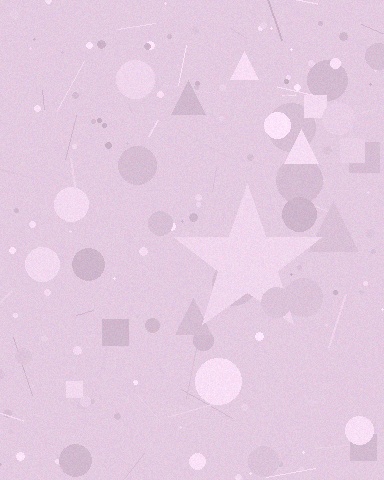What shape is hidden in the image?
A star is hidden in the image.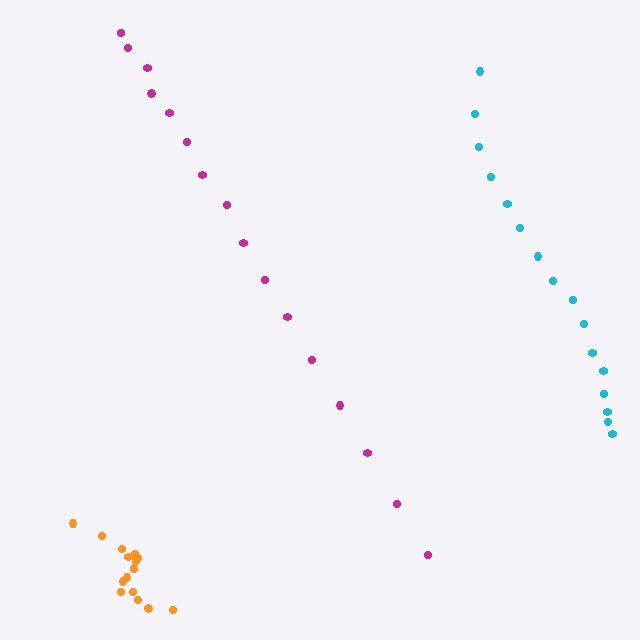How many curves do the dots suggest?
There are 3 distinct paths.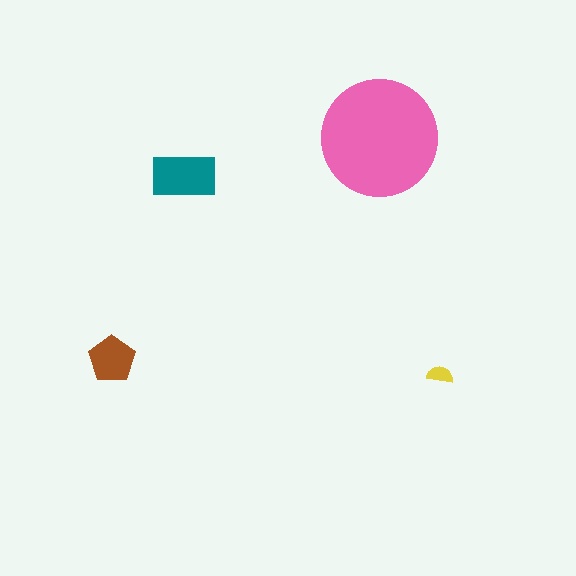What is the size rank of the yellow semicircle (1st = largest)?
4th.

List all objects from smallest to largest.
The yellow semicircle, the brown pentagon, the teal rectangle, the pink circle.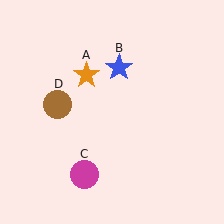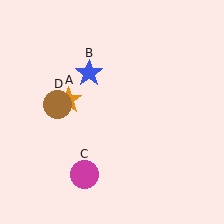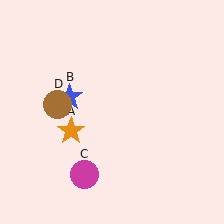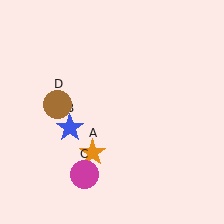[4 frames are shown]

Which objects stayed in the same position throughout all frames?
Magenta circle (object C) and brown circle (object D) remained stationary.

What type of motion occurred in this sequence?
The orange star (object A), blue star (object B) rotated counterclockwise around the center of the scene.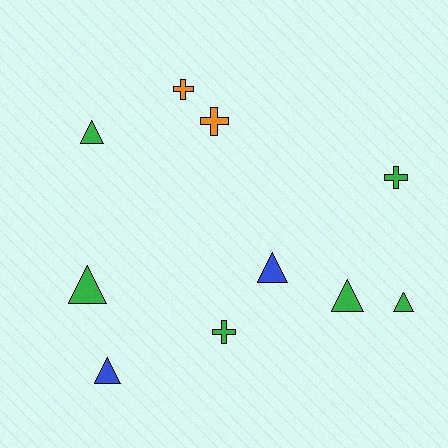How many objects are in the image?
There are 10 objects.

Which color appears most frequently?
Green, with 6 objects.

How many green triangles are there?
There are 4 green triangles.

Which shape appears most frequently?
Triangle, with 6 objects.